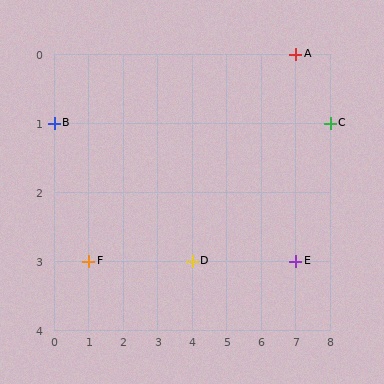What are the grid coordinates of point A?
Point A is at grid coordinates (7, 0).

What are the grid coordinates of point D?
Point D is at grid coordinates (4, 3).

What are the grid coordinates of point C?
Point C is at grid coordinates (8, 1).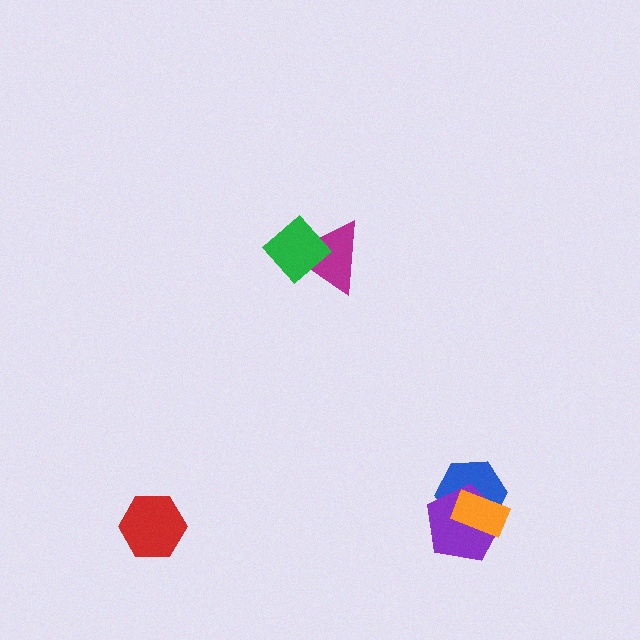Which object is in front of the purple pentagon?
The orange rectangle is in front of the purple pentagon.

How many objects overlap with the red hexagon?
0 objects overlap with the red hexagon.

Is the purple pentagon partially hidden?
Yes, it is partially covered by another shape.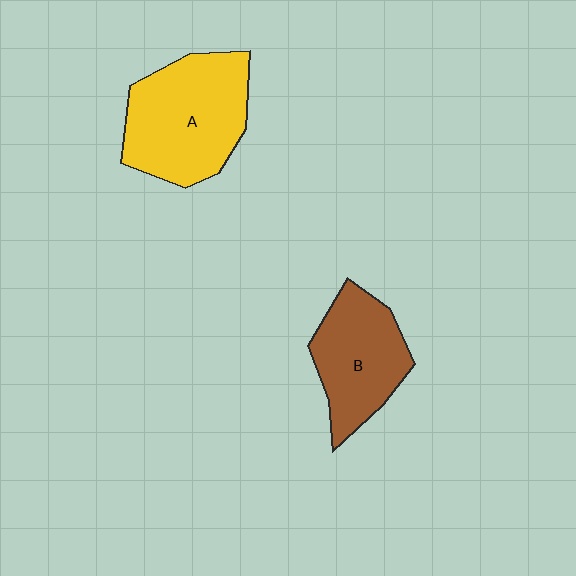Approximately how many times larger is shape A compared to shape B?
Approximately 1.3 times.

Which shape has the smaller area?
Shape B (brown).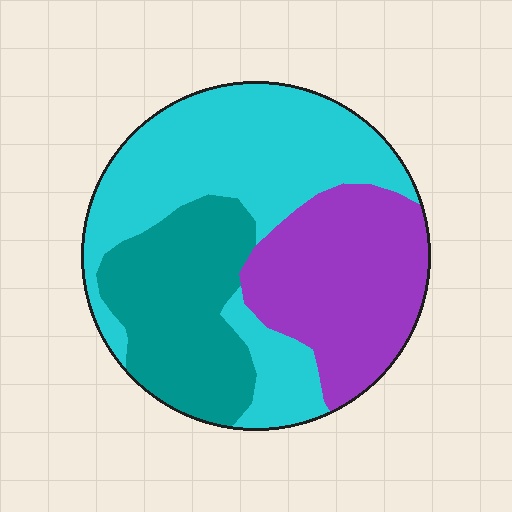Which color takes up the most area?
Cyan, at roughly 45%.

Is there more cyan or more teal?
Cyan.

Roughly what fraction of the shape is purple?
Purple covers about 30% of the shape.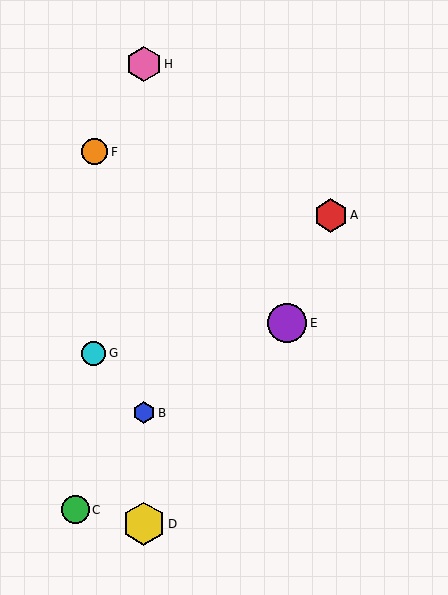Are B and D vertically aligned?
Yes, both are at x≈144.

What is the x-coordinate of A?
Object A is at x≈331.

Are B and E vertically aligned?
No, B is at x≈144 and E is at x≈287.